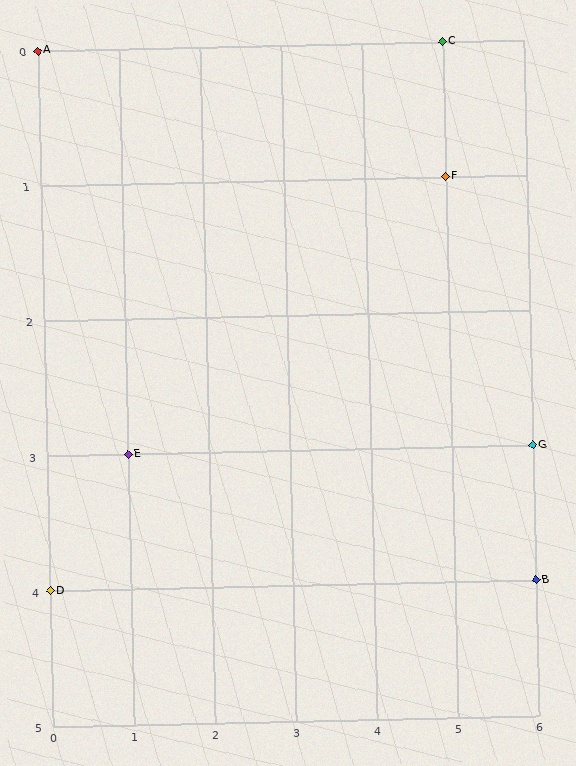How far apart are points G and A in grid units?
Points G and A are 6 columns and 3 rows apart (about 6.7 grid units diagonally).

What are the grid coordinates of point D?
Point D is at grid coordinates (0, 4).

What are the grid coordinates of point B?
Point B is at grid coordinates (6, 4).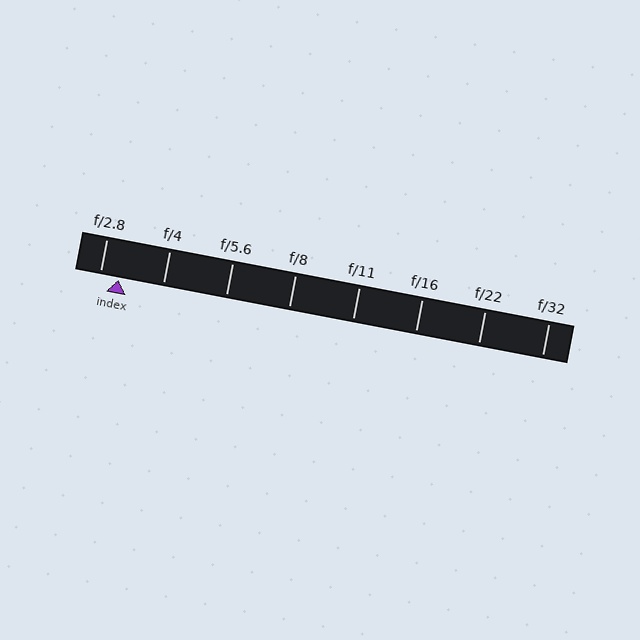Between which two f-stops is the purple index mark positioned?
The index mark is between f/2.8 and f/4.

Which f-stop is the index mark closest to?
The index mark is closest to f/2.8.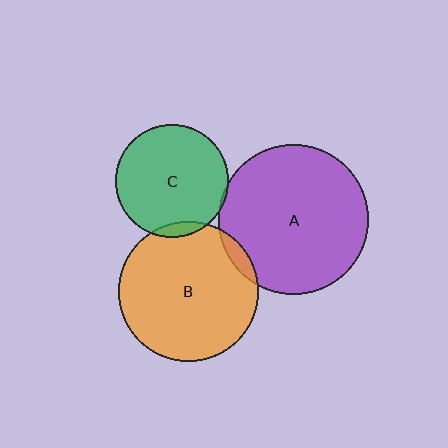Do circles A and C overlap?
Yes.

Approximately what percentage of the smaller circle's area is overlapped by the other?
Approximately 5%.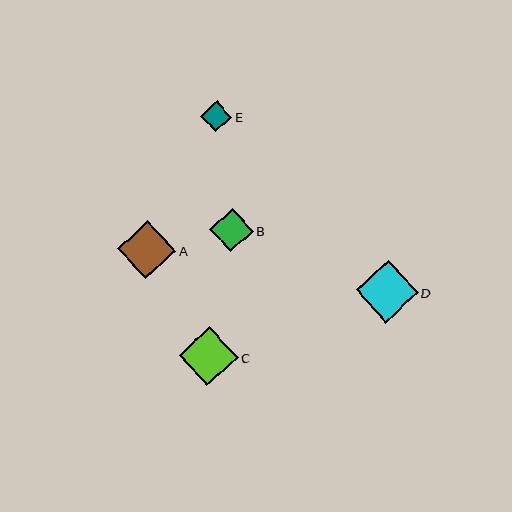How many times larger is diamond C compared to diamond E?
Diamond C is approximately 1.9 times the size of diamond E.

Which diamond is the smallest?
Diamond E is the smallest with a size of approximately 31 pixels.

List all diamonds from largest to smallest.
From largest to smallest: D, C, A, B, E.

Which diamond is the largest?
Diamond D is the largest with a size of approximately 62 pixels.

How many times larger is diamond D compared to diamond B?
Diamond D is approximately 1.4 times the size of diamond B.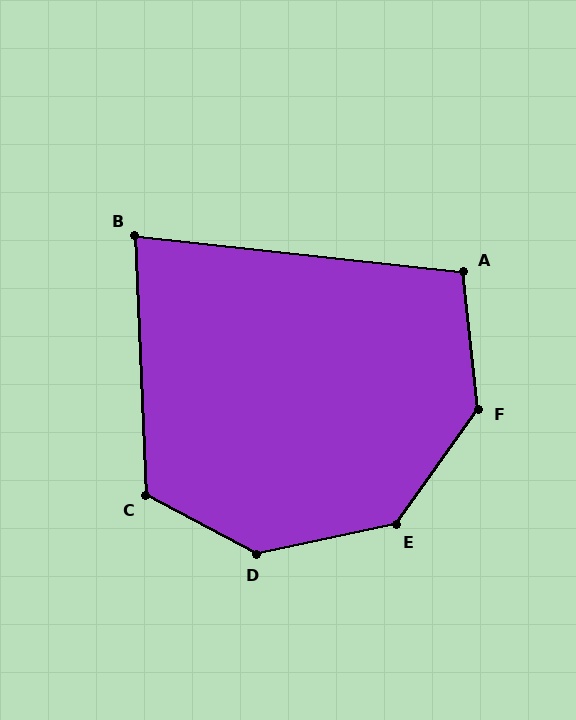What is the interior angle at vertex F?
Approximately 138 degrees (obtuse).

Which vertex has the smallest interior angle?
B, at approximately 82 degrees.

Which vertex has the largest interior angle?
D, at approximately 140 degrees.